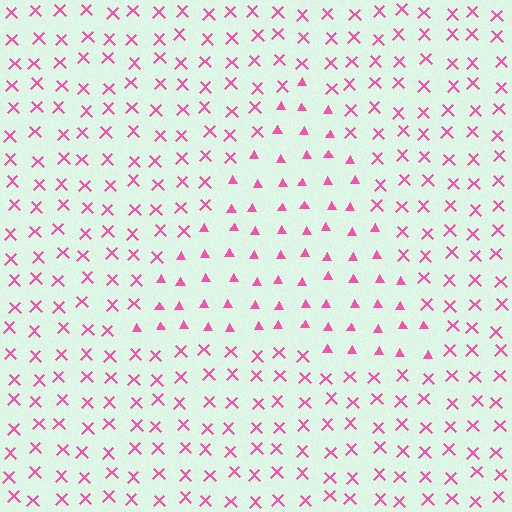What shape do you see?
I see a triangle.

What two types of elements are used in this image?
The image uses triangles inside the triangle region and X marks outside it.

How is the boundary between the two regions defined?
The boundary is defined by a change in element shape: triangles inside vs. X marks outside. All elements share the same color and spacing.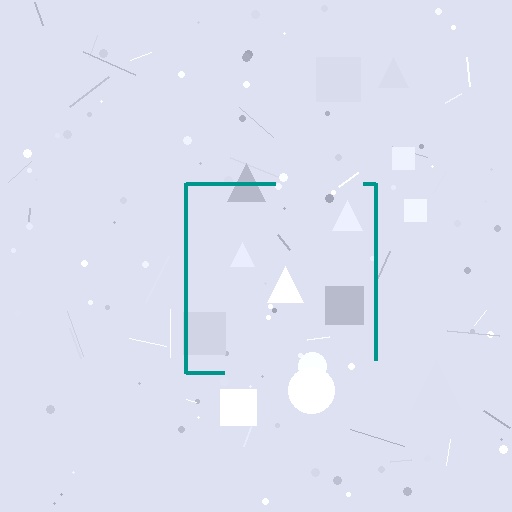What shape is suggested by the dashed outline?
The dashed outline suggests a square.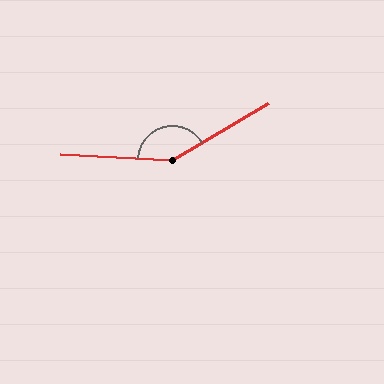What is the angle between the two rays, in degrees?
Approximately 146 degrees.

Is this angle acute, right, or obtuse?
It is obtuse.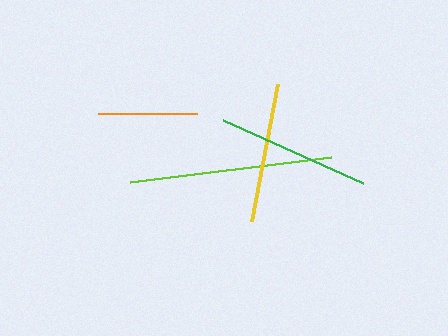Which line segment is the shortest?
The orange line is the shortest at approximately 99 pixels.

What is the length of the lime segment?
The lime segment is approximately 203 pixels long.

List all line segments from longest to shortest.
From longest to shortest: lime, green, yellow, orange.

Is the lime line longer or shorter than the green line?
The lime line is longer than the green line.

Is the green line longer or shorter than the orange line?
The green line is longer than the orange line.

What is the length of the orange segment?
The orange segment is approximately 99 pixels long.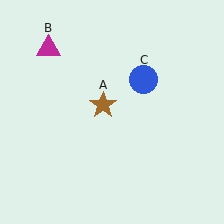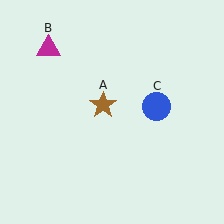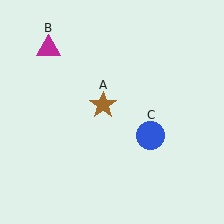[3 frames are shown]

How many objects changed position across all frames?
1 object changed position: blue circle (object C).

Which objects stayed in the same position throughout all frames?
Brown star (object A) and magenta triangle (object B) remained stationary.